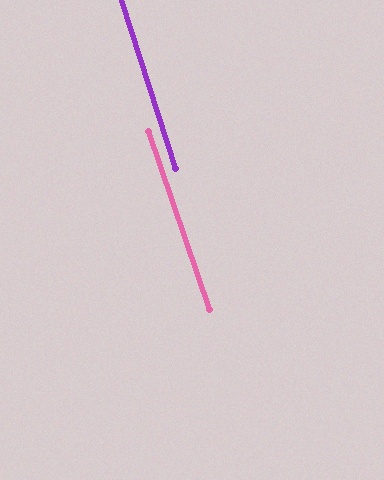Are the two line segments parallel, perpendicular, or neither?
Parallel — their directions differ by only 1.2°.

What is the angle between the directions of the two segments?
Approximately 1 degree.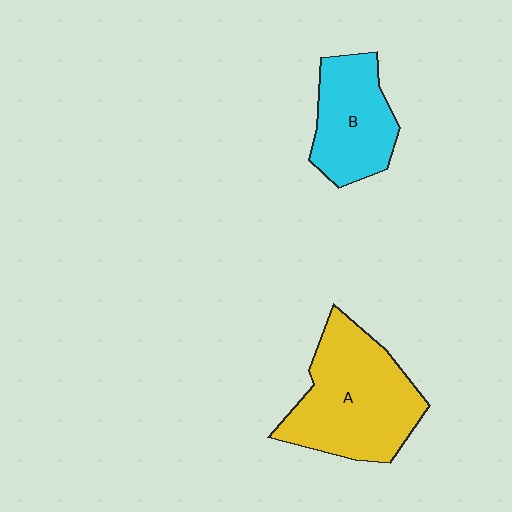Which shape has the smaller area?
Shape B (cyan).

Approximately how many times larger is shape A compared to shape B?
Approximately 1.5 times.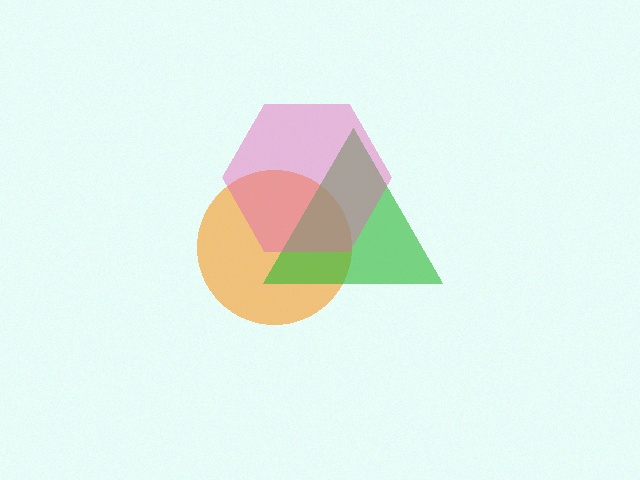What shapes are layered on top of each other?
The layered shapes are: an orange circle, a green triangle, a pink hexagon.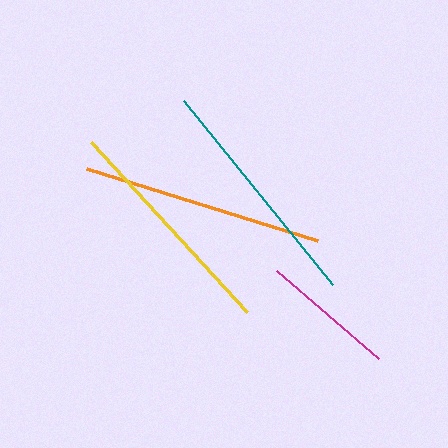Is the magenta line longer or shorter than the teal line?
The teal line is longer than the magenta line.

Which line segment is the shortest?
The magenta line is the shortest at approximately 135 pixels.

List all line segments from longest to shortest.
From longest to shortest: orange, teal, yellow, magenta.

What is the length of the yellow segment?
The yellow segment is approximately 231 pixels long.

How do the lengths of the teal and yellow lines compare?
The teal and yellow lines are approximately the same length.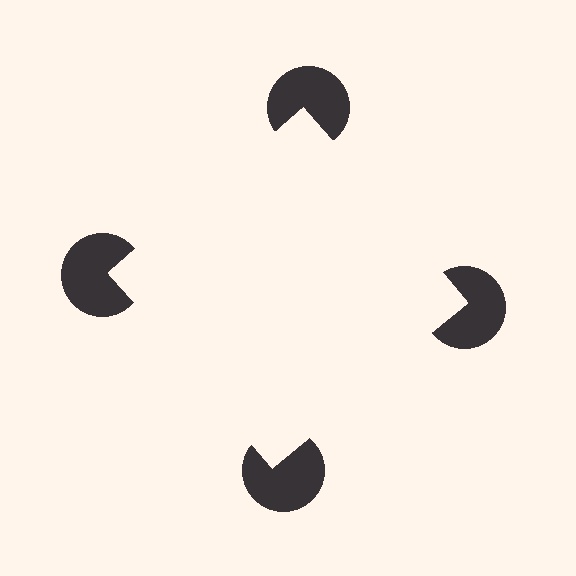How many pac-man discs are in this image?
There are 4 — one at each vertex of the illusory square.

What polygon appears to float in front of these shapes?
An illusory square — its edges are inferred from the aligned wedge cuts in the pac-man discs, not physically drawn.